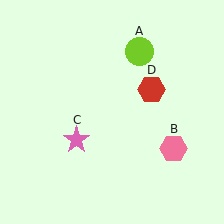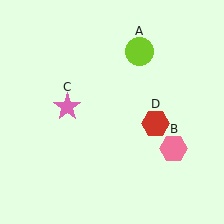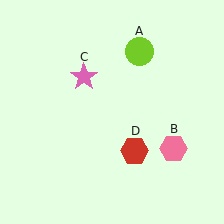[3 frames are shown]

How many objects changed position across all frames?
2 objects changed position: pink star (object C), red hexagon (object D).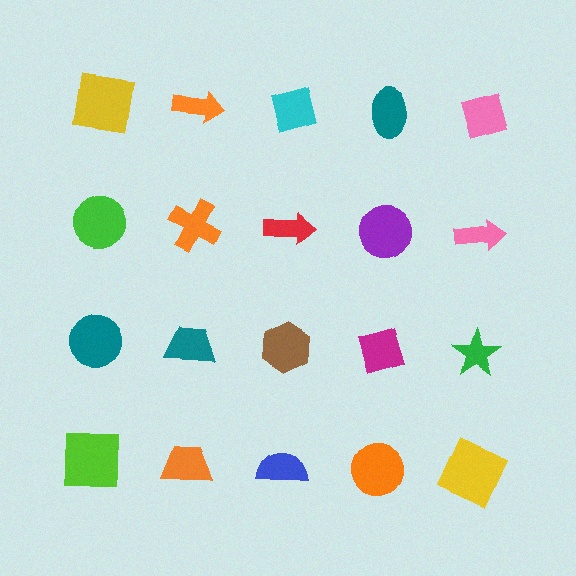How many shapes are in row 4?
5 shapes.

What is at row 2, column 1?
A green circle.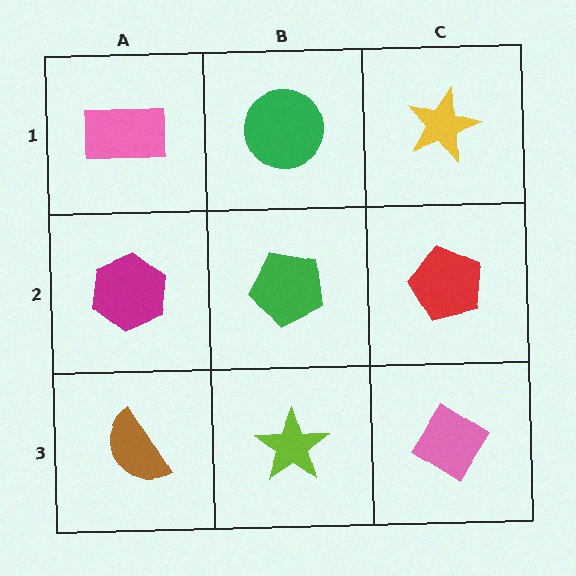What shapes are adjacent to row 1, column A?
A magenta hexagon (row 2, column A), a green circle (row 1, column B).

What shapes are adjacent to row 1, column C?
A red pentagon (row 2, column C), a green circle (row 1, column B).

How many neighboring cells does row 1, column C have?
2.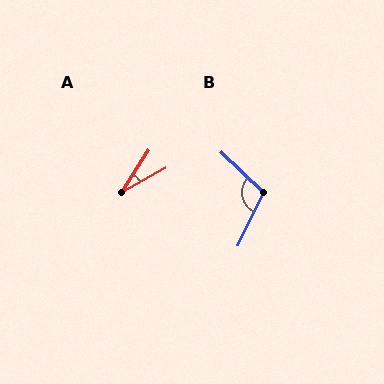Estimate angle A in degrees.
Approximately 29 degrees.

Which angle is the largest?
B, at approximately 108 degrees.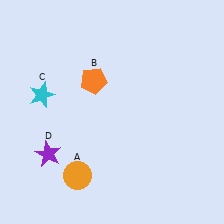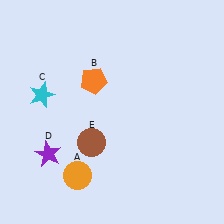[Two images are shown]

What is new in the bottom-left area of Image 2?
A brown circle (E) was added in the bottom-left area of Image 2.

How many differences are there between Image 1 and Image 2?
There is 1 difference between the two images.